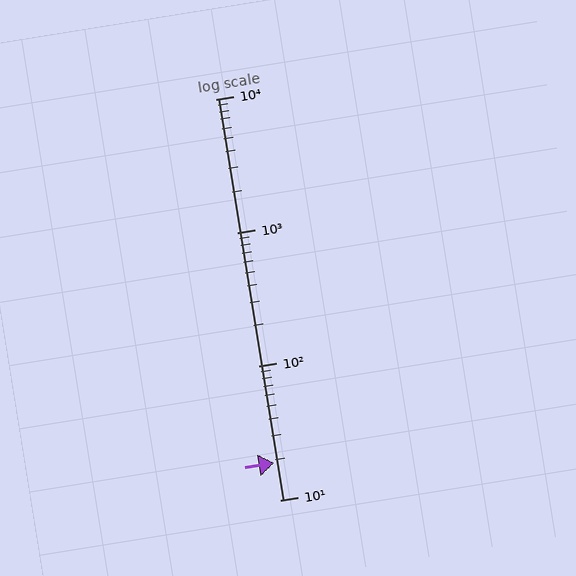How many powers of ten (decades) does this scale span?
The scale spans 3 decades, from 10 to 10000.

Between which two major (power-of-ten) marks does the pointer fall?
The pointer is between 10 and 100.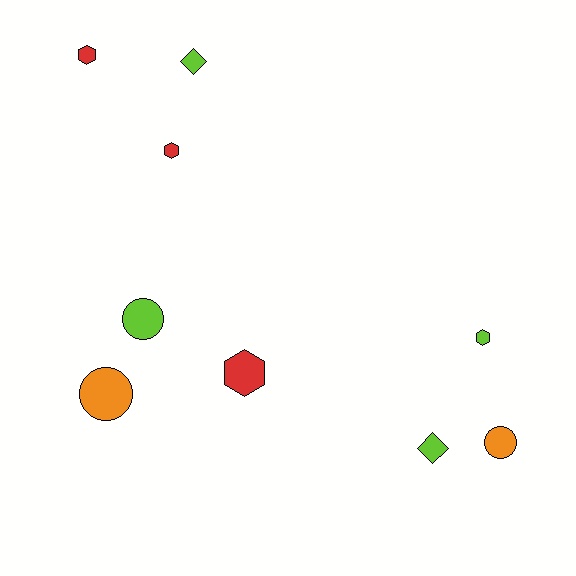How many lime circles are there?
There is 1 lime circle.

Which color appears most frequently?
Lime, with 4 objects.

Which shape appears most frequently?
Hexagon, with 4 objects.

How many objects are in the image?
There are 9 objects.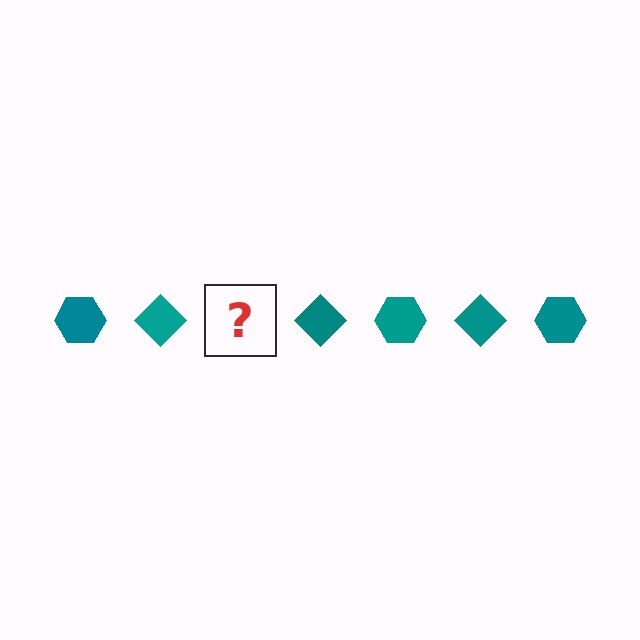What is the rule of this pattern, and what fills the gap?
The rule is that the pattern cycles through hexagon, diamond shapes in teal. The gap should be filled with a teal hexagon.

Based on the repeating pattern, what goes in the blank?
The blank should be a teal hexagon.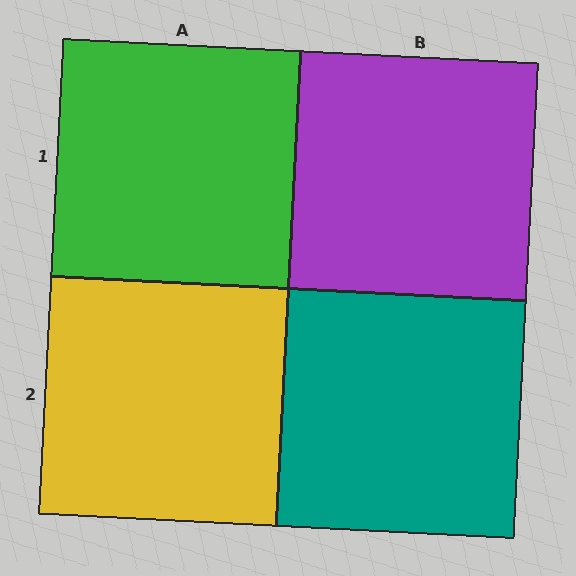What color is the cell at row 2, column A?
Yellow.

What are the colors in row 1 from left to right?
Green, purple.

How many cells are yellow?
1 cell is yellow.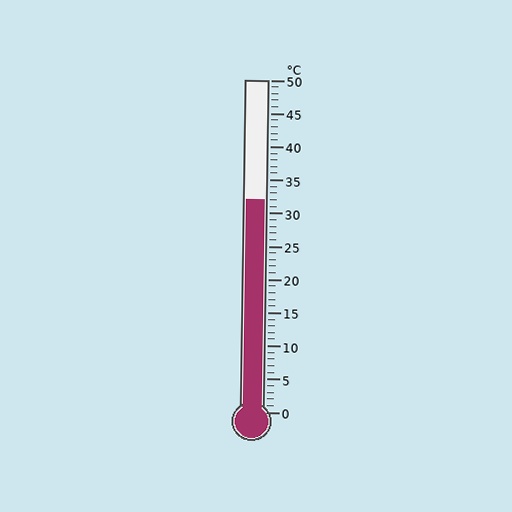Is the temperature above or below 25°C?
The temperature is above 25°C.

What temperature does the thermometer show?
The thermometer shows approximately 32°C.